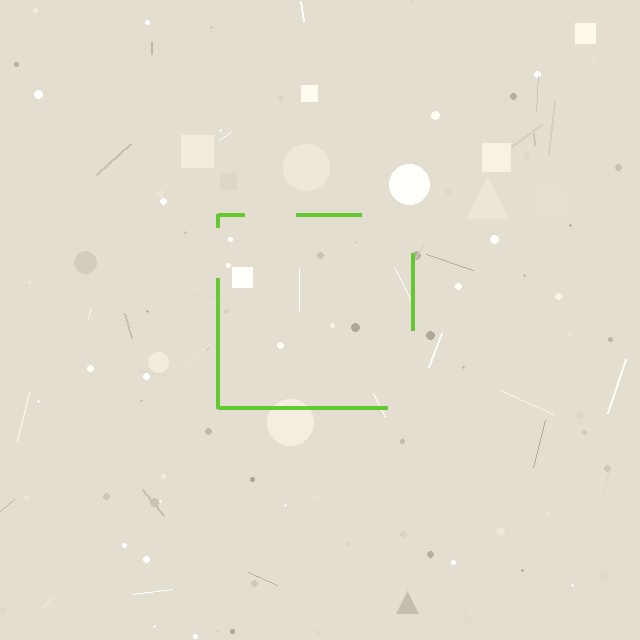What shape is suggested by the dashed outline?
The dashed outline suggests a square.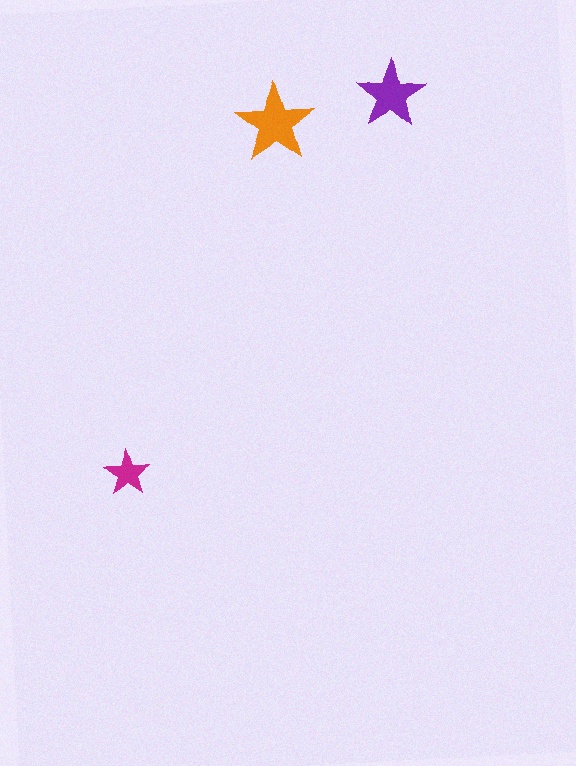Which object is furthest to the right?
The purple star is rightmost.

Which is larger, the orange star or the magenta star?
The orange one.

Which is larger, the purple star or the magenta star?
The purple one.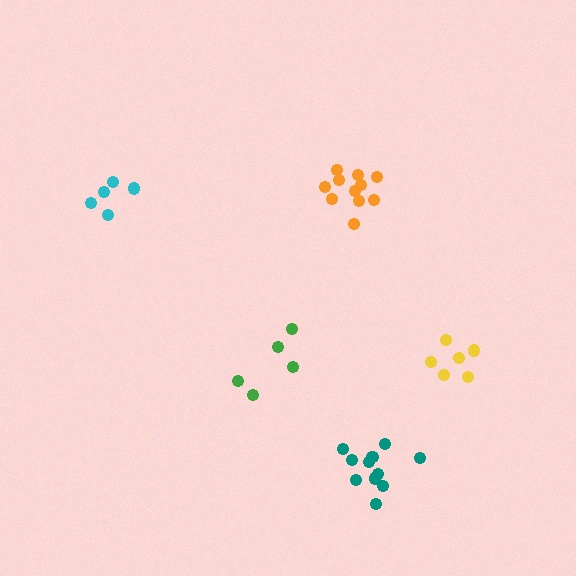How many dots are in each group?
Group 1: 6 dots, Group 2: 11 dots, Group 3: 11 dots, Group 4: 5 dots, Group 5: 5 dots (38 total).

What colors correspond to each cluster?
The clusters are colored: yellow, orange, teal, cyan, green.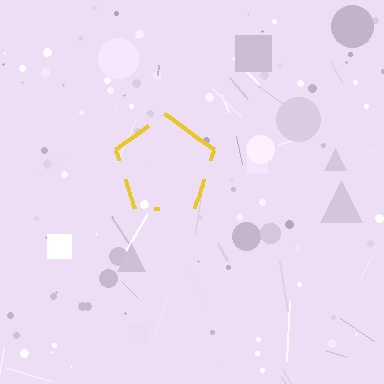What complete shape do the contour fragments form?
The contour fragments form a pentagon.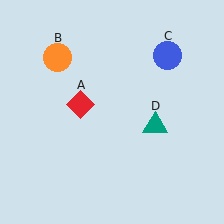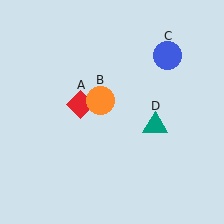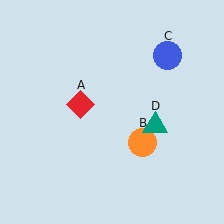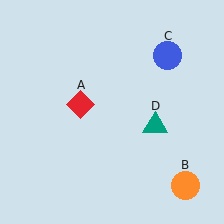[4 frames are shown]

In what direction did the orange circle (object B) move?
The orange circle (object B) moved down and to the right.